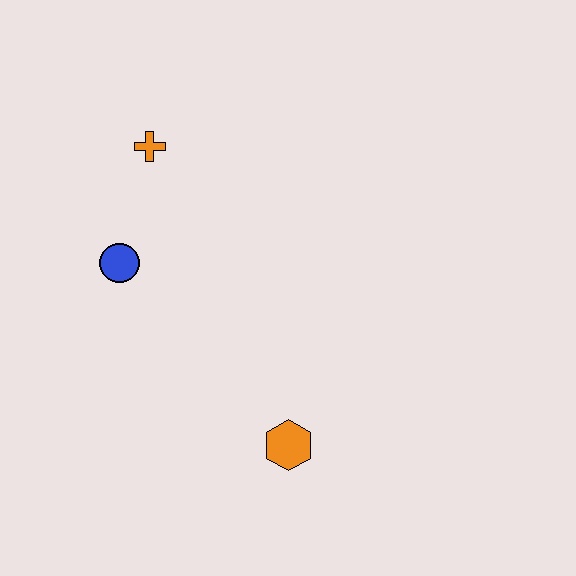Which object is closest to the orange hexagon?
The blue circle is closest to the orange hexagon.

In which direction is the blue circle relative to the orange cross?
The blue circle is below the orange cross.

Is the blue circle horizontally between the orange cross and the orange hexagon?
No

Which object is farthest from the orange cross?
The orange hexagon is farthest from the orange cross.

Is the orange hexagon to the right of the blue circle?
Yes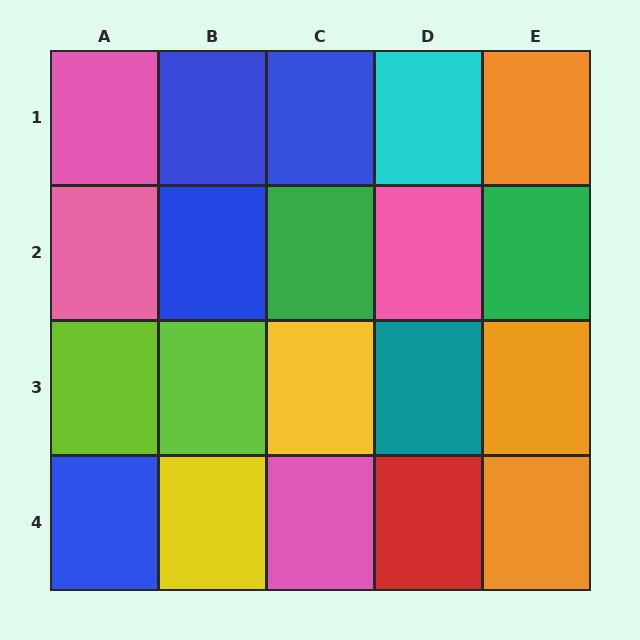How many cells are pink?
4 cells are pink.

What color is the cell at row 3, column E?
Orange.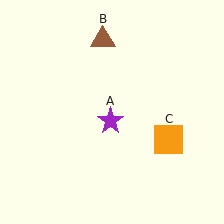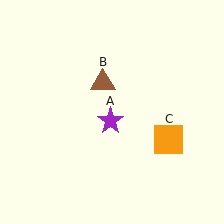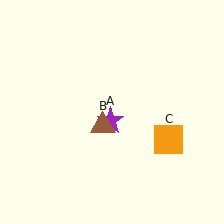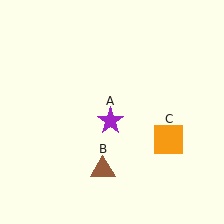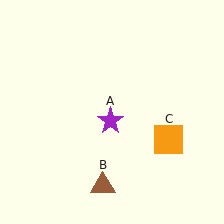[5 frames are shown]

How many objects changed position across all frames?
1 object changed position: brown triangle (object B).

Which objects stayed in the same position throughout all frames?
Purple star (object A) and orange square (object C) remained stationary.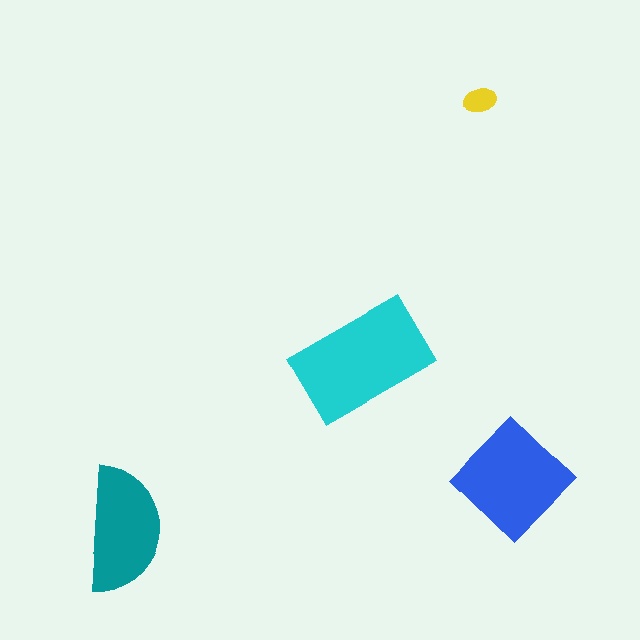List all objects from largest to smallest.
The cyan rectangle, the blue diamond, the teal semicircle, the yellow ellipse.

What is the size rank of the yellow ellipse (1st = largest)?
4th.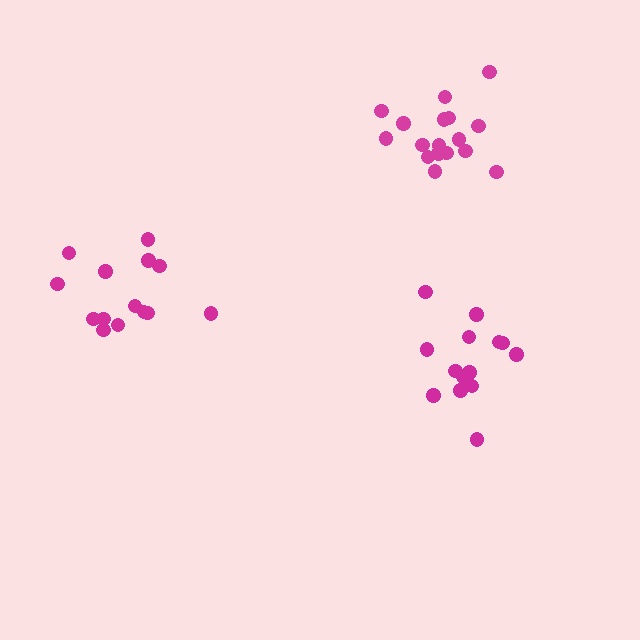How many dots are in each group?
Group 1: 14 dots, Group 2: 17 dots, Group 3: 14 dots (45 total).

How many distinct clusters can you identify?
There are 3 distinct clusters.